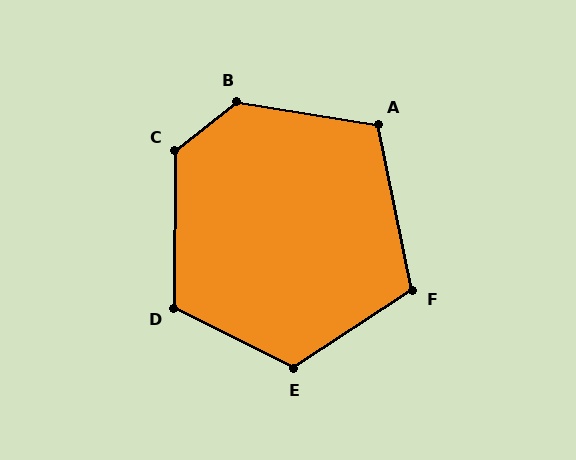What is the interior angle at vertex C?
Approximately 129 degrees (obtuse).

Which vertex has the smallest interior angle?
A, at approximately 111 degrees.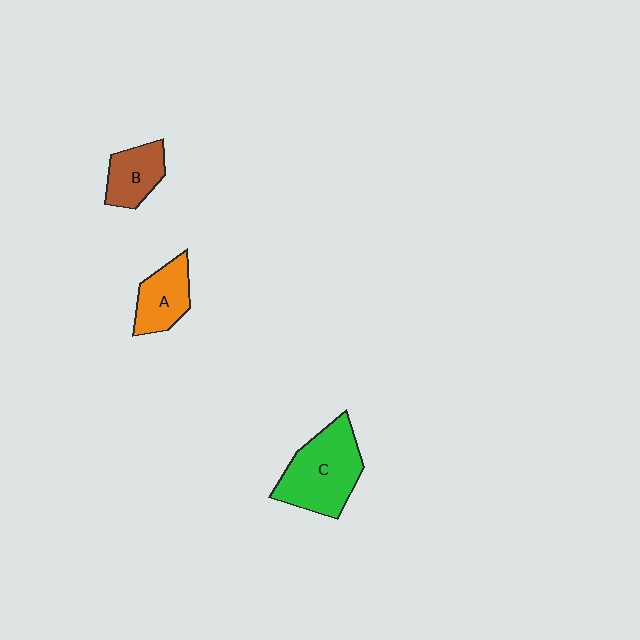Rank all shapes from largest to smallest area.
From largest to smallest: C (green), A (orange), B (brown).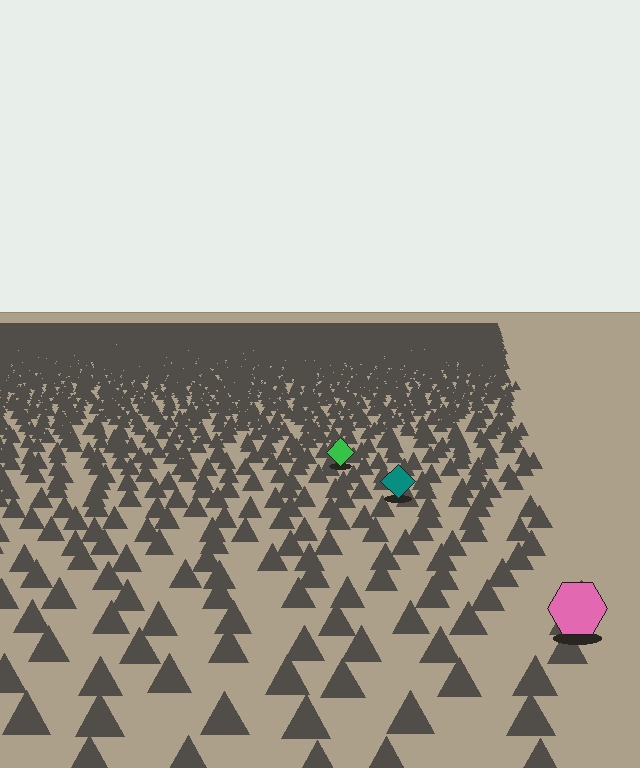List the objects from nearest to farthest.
From nearest to farthest: the pink hexagon, the teal diamond, the green diamond.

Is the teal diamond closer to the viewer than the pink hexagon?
No. The pink hexagon is closer — you can tell from the texture gradient: the ground texture is coarser near it.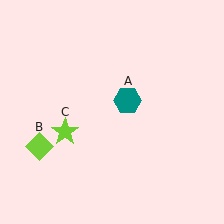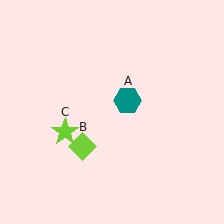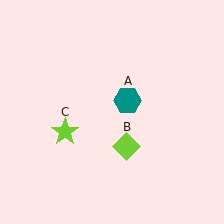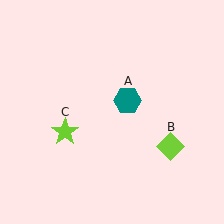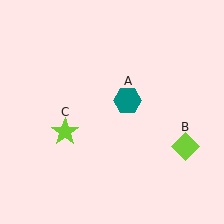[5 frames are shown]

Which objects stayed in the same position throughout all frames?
Teal hexagon (object A) and lime star (object C) remained stationary.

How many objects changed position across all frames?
1 object changed position: lime diamond (object B).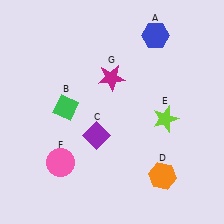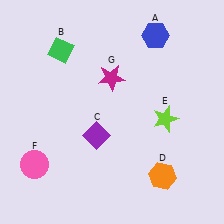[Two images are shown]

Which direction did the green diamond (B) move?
The green diamond (B) moved up.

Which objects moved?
The objects that moved are: the green diamond (B), the pink circle (F).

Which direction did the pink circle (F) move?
The pink circle (F) moved left.